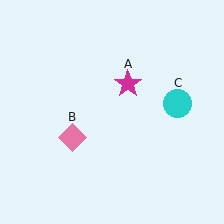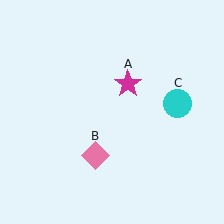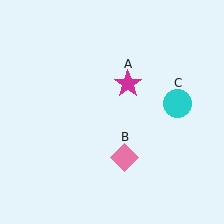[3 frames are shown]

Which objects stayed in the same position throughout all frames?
Magenta star (object A) and cyan circle (object C) remained stationary.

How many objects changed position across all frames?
1 object changed position: pink diamond (object B).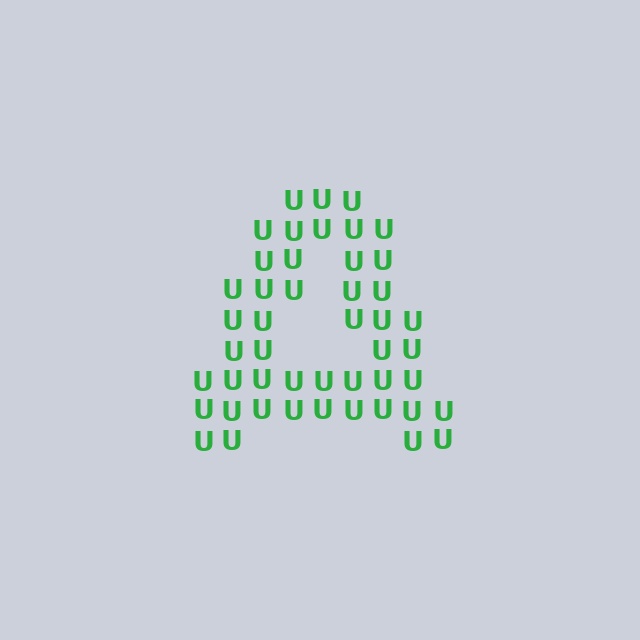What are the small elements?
The small elements are letter U's.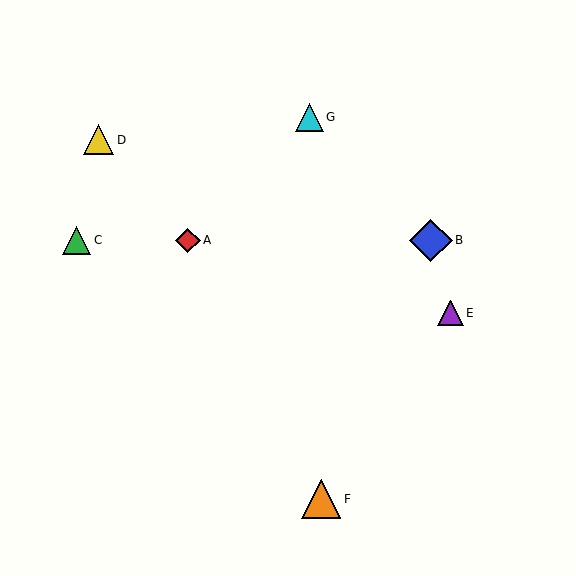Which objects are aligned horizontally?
Objects A, B, C are aligned horizontally.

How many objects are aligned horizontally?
3 objects (A, B, C) are aligned horizontally.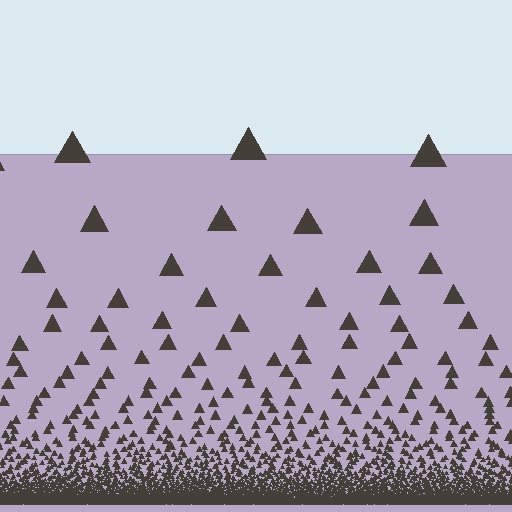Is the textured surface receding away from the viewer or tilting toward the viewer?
The surface appears to tilt toward the viewer. Texture elements get larger and sparser toward the top.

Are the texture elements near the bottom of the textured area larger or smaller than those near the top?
Smaller. The gradient is inverted — elements near the bottom are smaller and denser.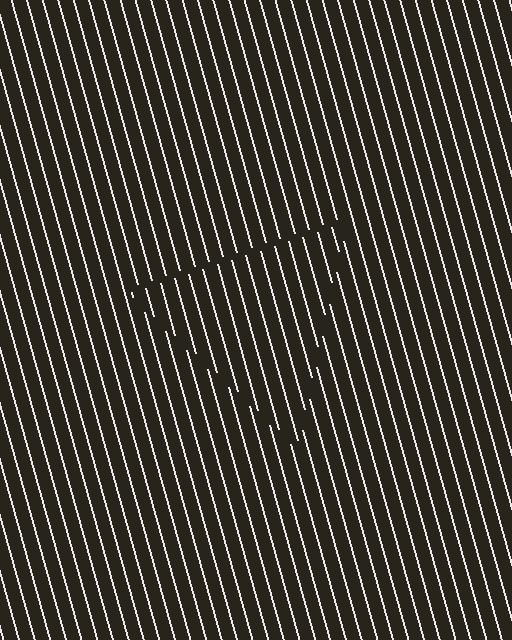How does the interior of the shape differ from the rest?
The interior of the shape contains the same grating, shifted by half a period — the contour is defined by the phase discontinuity where line-ends from the inner and outer gratings abut.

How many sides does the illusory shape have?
3 sides — the line-ends trace a triangle.